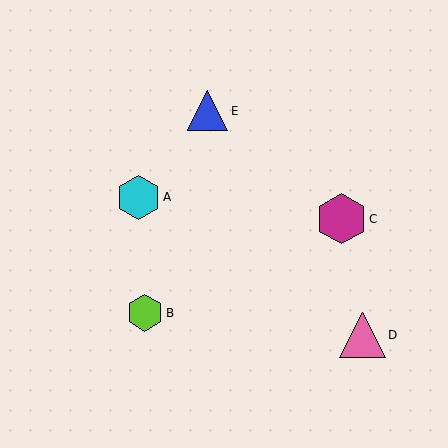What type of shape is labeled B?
Shape B is a lime hexagon.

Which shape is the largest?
The magenta hexagon (labeled C) is the largest.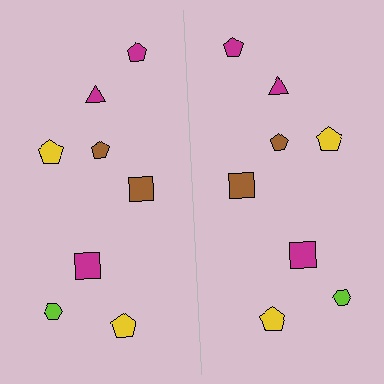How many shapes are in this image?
There are 16 shapes in this image.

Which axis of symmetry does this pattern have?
The pattern has a vertical axis of symmetry running through the center of the image.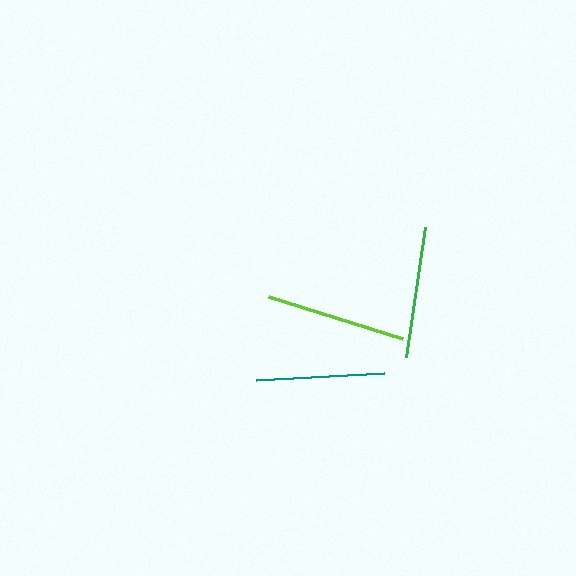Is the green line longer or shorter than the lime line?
The lime line is longer than the green line.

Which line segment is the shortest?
The teal line is the shortest at approximately 128 pixels.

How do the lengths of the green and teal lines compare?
The green and teal lines are approximately the same length.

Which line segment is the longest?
The lime line is the longest at approximately 140 pixels.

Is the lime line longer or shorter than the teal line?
The lime line is longer than the teal line.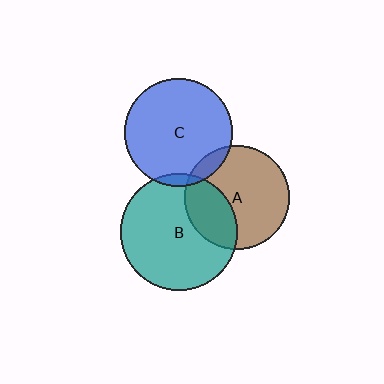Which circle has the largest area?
Circle B (teal).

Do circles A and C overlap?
Yes.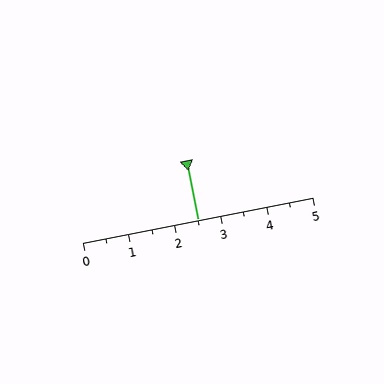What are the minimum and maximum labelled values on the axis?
The axis runs from 0 to 5.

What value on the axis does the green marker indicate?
The marker indicates approximately 2.5.